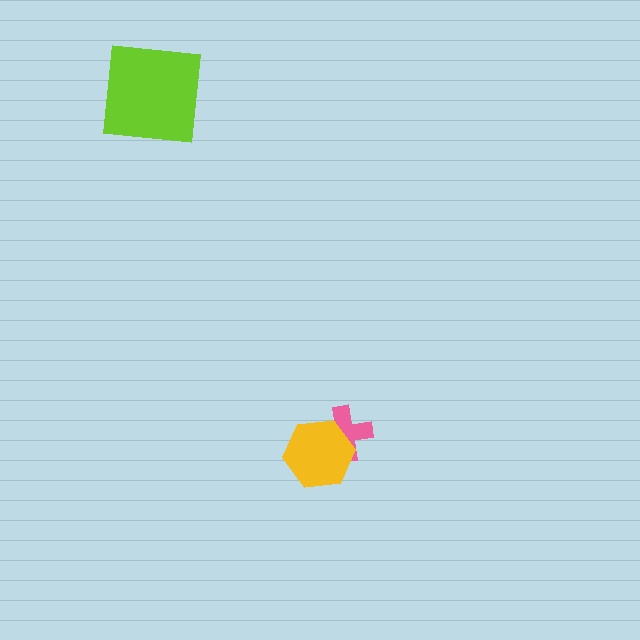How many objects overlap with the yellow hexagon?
1 object overlaps with the yellow hexagon.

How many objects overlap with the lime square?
0 objects overlap with the lime square.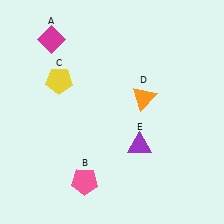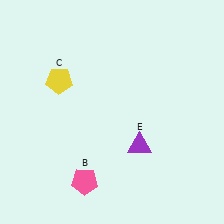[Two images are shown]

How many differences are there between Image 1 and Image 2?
There are 2 differences between the two images.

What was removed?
The orange triangle (D), the magenta diamond (A) were removed in Image 2.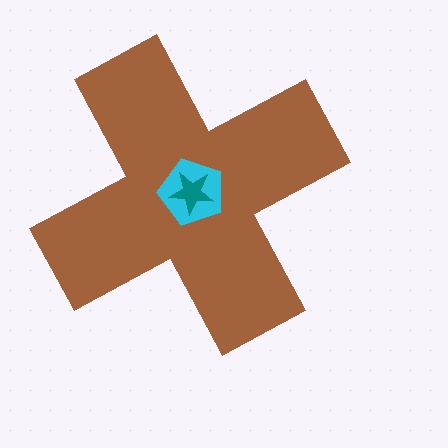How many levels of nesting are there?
3.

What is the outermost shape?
The brown cross.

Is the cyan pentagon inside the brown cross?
Yes.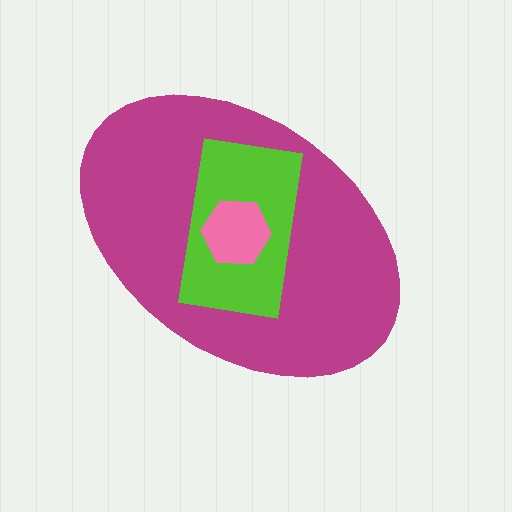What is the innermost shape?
The pink hexagon.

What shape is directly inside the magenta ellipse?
The lime rectangle.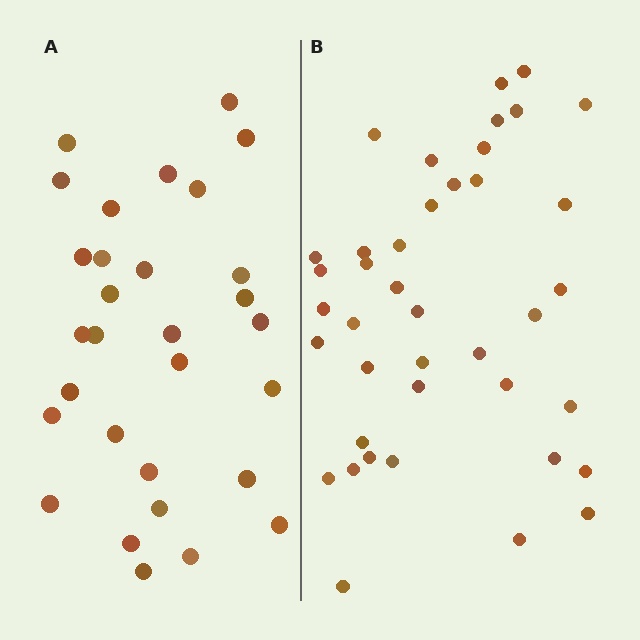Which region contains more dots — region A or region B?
Region B (the right region) has more dots.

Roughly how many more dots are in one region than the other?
Region B has roughly 10 or so more dots than region A.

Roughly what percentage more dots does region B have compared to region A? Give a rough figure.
About 35% more.